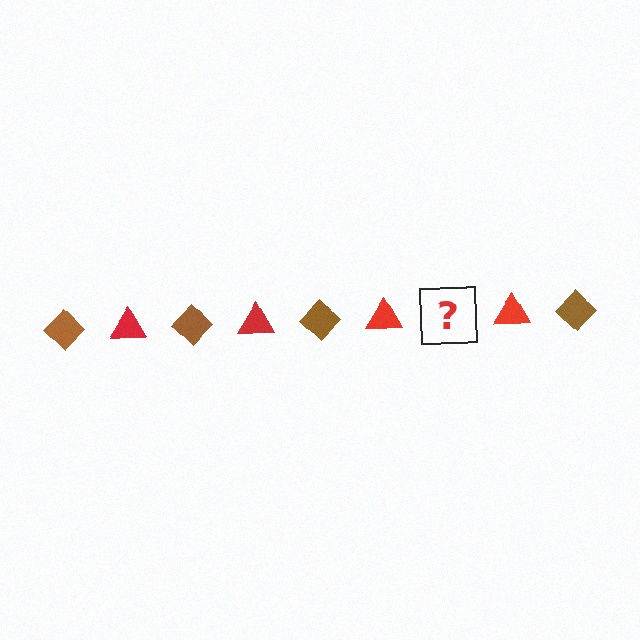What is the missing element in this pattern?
The missing element is a brown diamond.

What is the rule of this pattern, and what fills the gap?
The rule is that the pattern alternates between brown diamond and red triangle. The gap should be filled with a brown diamond.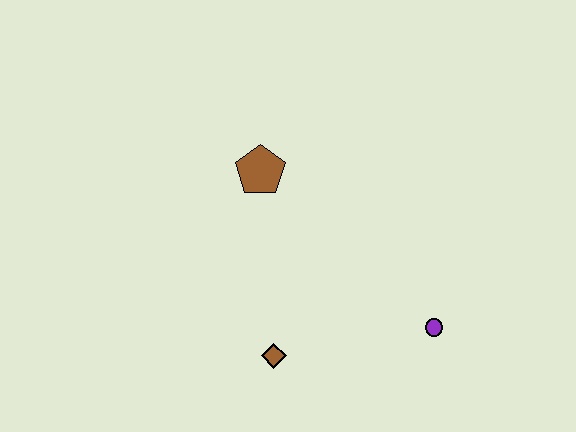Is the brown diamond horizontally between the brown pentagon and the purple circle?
Yes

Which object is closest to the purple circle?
The brown diamond is closest to the purple circle.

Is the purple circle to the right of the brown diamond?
Yes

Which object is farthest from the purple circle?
The brown pentagon is farthest from the purple circle.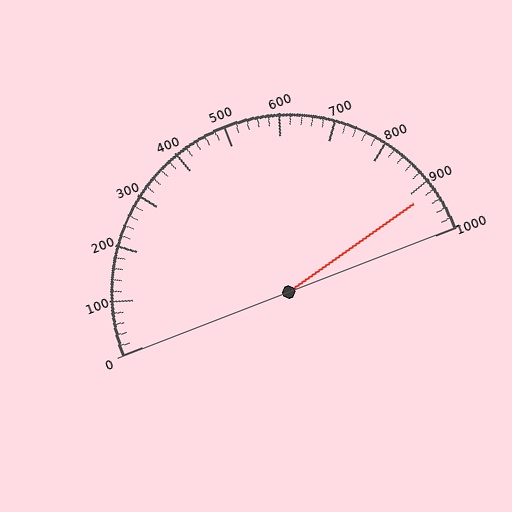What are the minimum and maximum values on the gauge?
The gauge ranges from 0 to 1000.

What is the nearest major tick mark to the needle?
The nearest major tick mark is 900.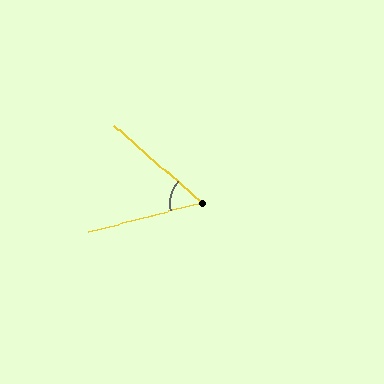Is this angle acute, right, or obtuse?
It is acute.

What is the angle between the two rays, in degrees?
Approximately 55 degrees.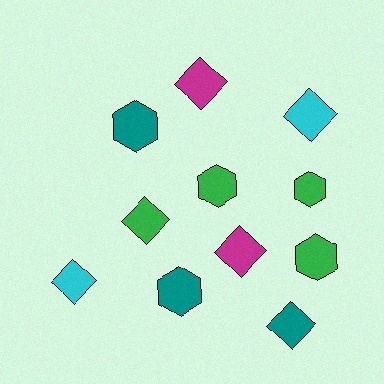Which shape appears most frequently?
Diamond, with 6 objects.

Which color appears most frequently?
Green, with 4 objects.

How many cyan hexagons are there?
There are no cyan hexagons.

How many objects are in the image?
There are 11 objects.